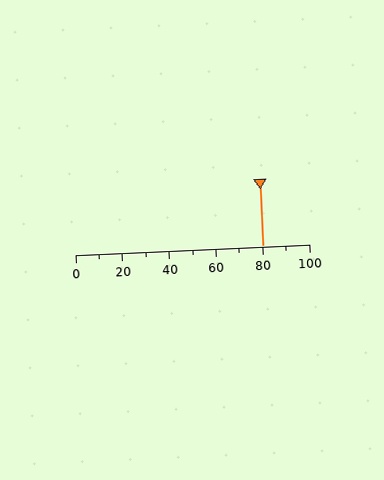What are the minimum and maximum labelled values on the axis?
The axis runs from 0 to 100.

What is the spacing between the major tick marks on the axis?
The major ticks are spaced 20 apart.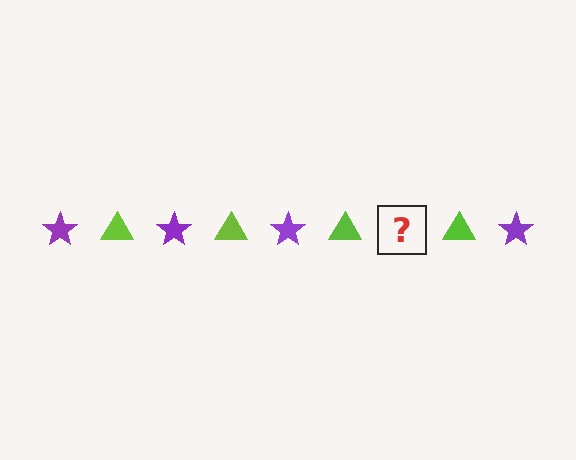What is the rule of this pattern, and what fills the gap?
The rule is that the pattern alternates between purple star and lime triangle. The gap should be filled with a purple star.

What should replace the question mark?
The question mark should be replaced with a purple star.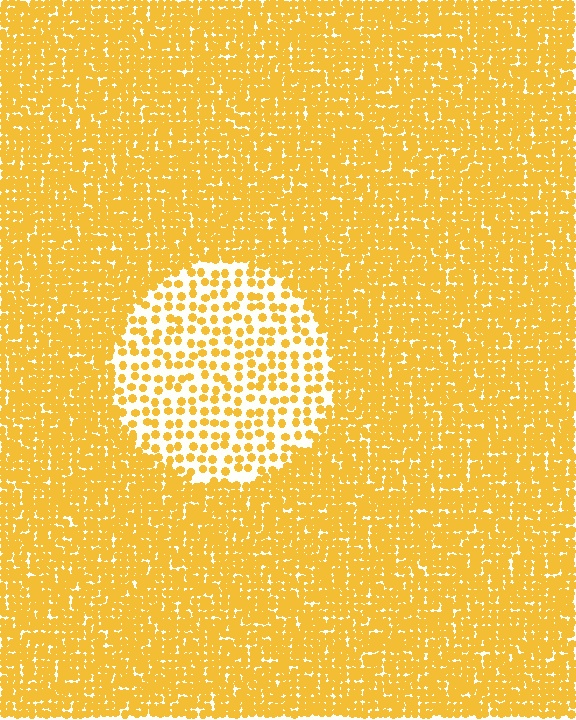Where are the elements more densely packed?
The elements are more densely packed outside the circle boundary.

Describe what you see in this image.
The image contains small yellow elements arranged at two different densities. A circle-shaped region is visible where the elements are less densely packed than the surrounding area.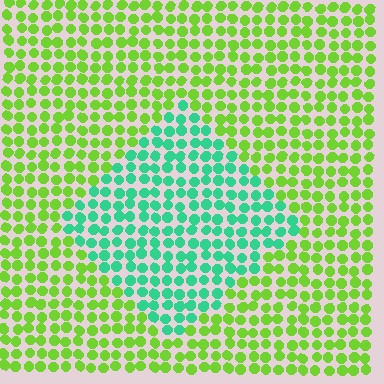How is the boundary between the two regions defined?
The boundary is defined purely by a slight shift in hue (about 59 degrees). Spacing, size, and orientation are identical on both sides.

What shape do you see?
I see a diamond.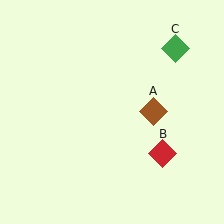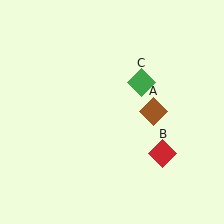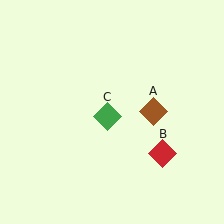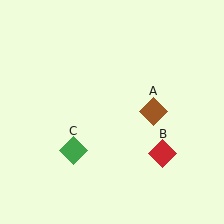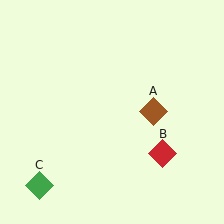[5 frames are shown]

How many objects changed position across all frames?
1 object changed position: green diamond (object C).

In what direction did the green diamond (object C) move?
The green diamond (object C) moved down and to the left.